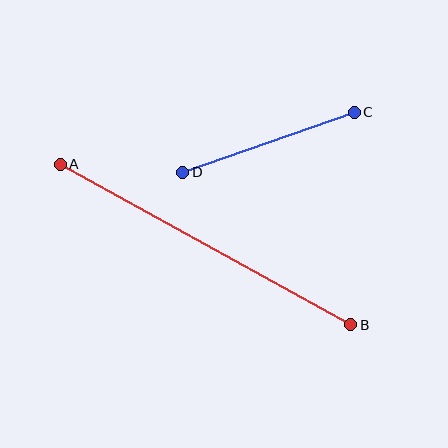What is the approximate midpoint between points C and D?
The midpoint is at approximately (269, 142) pixels.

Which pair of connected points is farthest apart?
Points A and B are farthest apart.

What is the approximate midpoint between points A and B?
The midpoint is at approximately (205, 244) pixels.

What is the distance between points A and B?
The distance is approximately 332 pixels.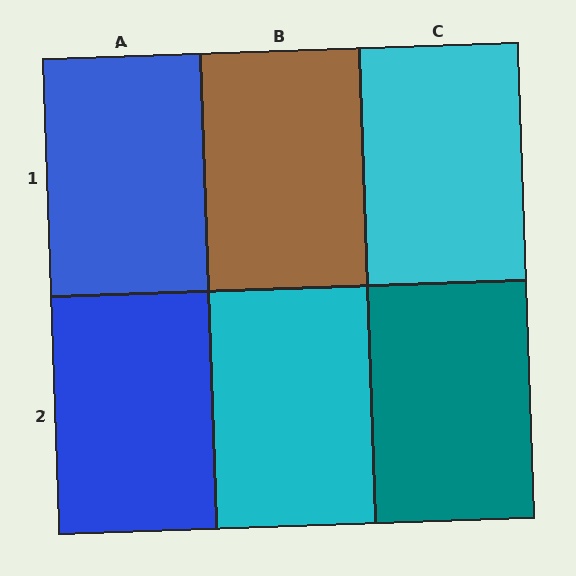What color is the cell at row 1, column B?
Brown.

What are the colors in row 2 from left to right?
Blue, cyan, teal.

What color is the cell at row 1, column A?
Blue.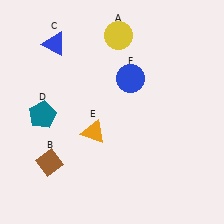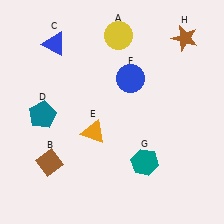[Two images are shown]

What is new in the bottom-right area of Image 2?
A teal hexagon (G) was added in the bottom-right area of Image 2.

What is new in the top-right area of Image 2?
A brown star (H) was added in the top-right area of Image 2.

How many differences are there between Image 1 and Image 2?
There are 2 differences between the two images.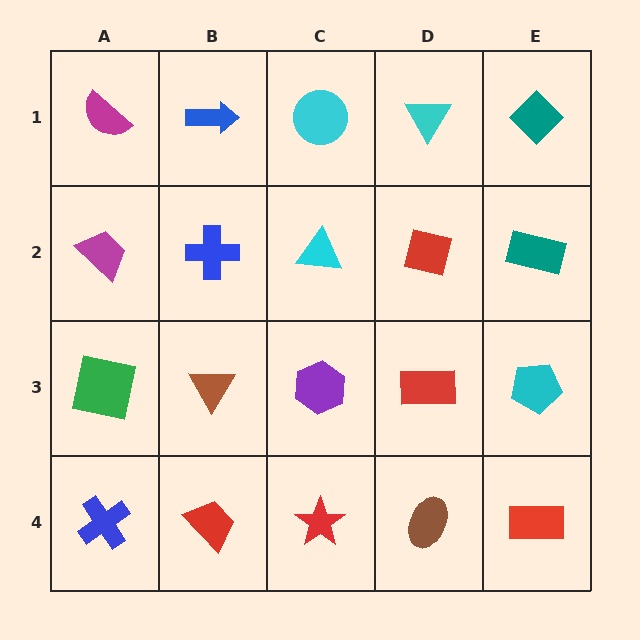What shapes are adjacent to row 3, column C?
A cyan triangle (row 2, column C), a red star (row 4, column C), a brown triangle (row 3, column B), a red rectangle (row 3, column D).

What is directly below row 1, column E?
A teal rectangle.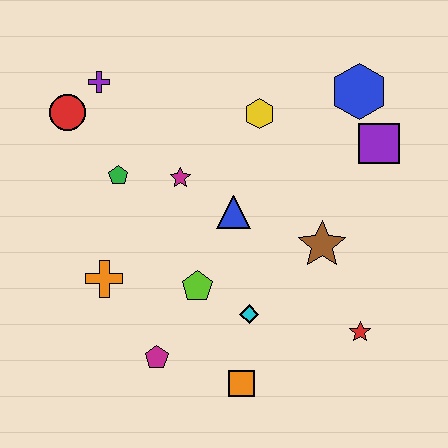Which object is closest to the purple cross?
The red circle is closest to the purple cross.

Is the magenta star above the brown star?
Yes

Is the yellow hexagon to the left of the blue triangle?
No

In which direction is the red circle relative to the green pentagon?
The red circle is above the green pentagon.